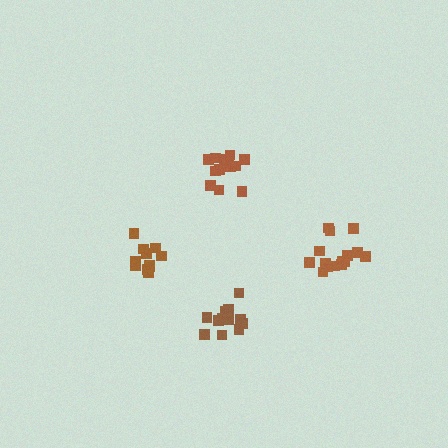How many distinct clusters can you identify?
There are 4 distinct clusters.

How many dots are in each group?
Group 1: 17 dots, Group 2: 13 dots, Group 3: 12 dots, Group 4: 12 dots (54 total).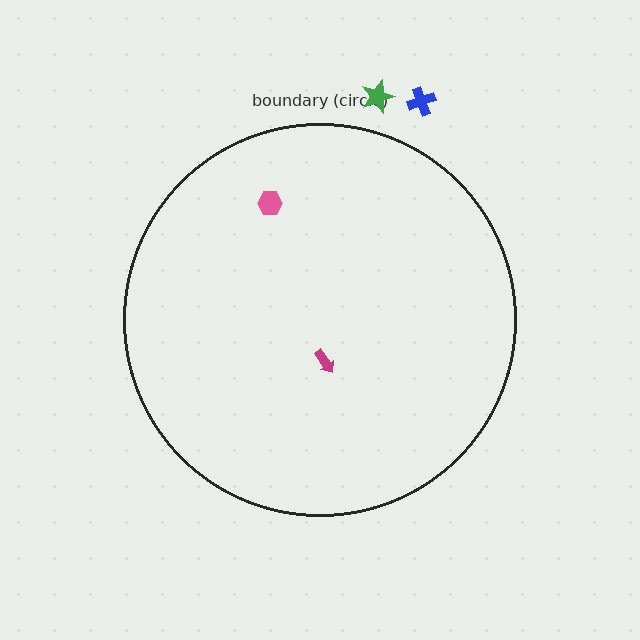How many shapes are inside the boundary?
2 inside, 2 outside.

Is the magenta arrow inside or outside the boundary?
Inside.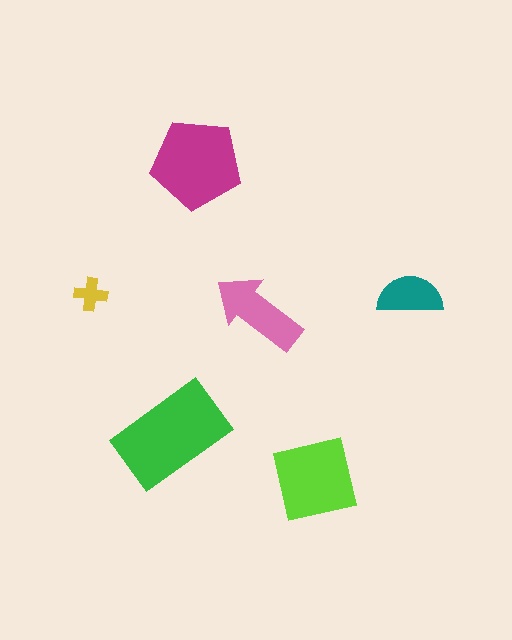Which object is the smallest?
The yellow cross.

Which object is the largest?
The green rectangle.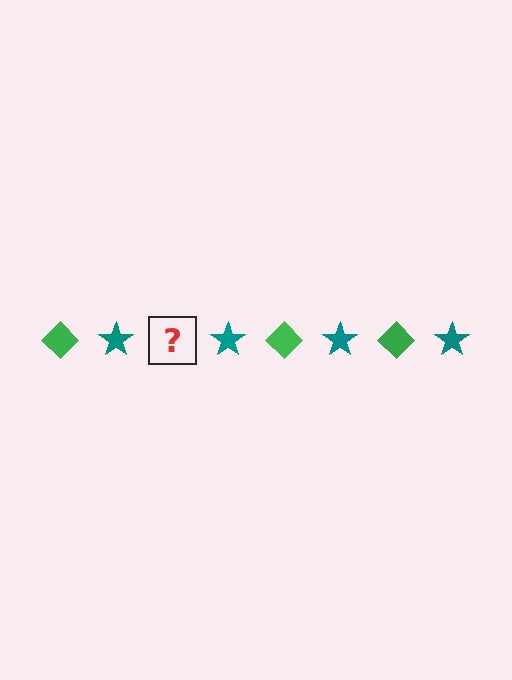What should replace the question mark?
The question mark should be replaced with a green diamond.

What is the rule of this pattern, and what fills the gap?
The rule is that the pattern alternates between green diamond and teal star. The gap should be filled with a green diamond.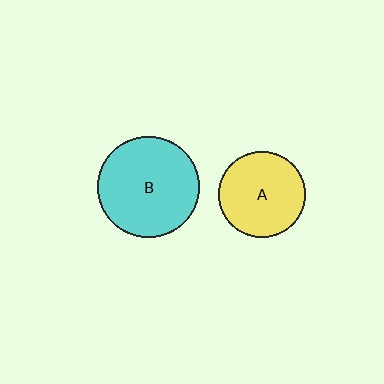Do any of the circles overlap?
No, none of the circles overlap.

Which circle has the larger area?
Circle B (cyan).